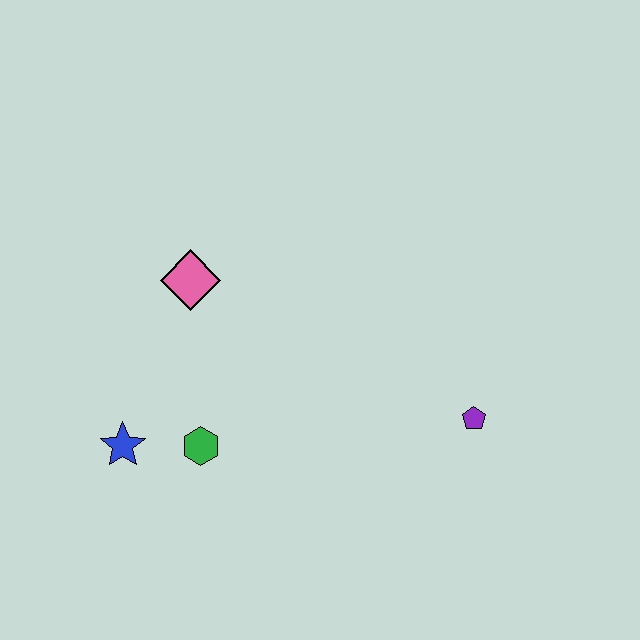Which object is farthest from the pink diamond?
The purple pentagon is farthest from the pink diamond.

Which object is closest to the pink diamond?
The green hexagon is closest to the pink diamond.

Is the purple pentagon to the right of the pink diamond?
Yes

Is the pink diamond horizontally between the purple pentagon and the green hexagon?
No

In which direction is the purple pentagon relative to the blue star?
The purple pentagon is to the right of the blue star.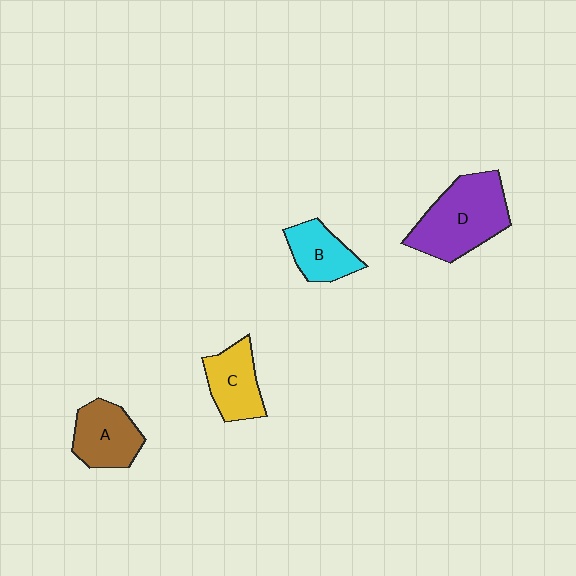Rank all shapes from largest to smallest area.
From largest to smallest: D (purple), A (brown), C (yellow), B (cyan).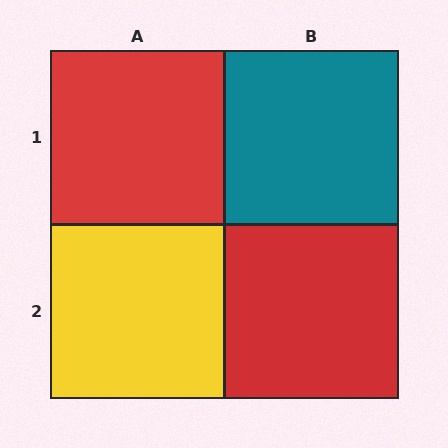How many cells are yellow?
1 cell is yellow.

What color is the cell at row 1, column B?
Teal.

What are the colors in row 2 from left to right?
Yellow, red.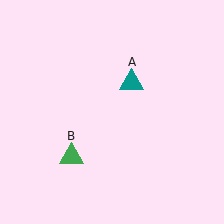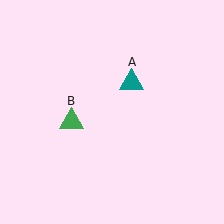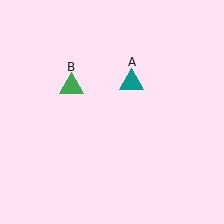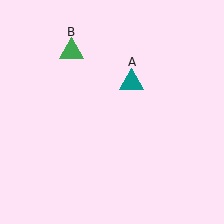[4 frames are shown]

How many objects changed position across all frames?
1 object changed position: green triangle (object B).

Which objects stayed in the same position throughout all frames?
Teal triangle (object A) remained stationary.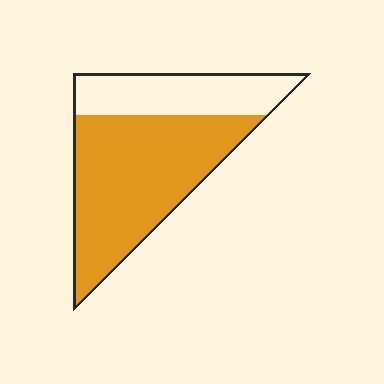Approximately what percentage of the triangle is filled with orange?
Approximately 70%.